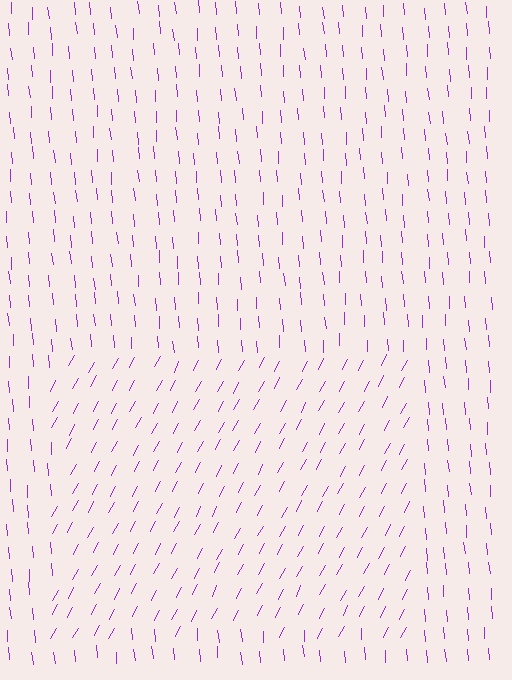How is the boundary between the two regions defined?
The boundary is defined purely by a change in line orientation (approximately 32 degrees difference). All lines are the same color and thickness.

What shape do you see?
I see a rectangle.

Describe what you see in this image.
The image is filled with small purple line segments. A rectangle region in the image has lines oriented differently from the surrounding lines, creating a visible texture boundary.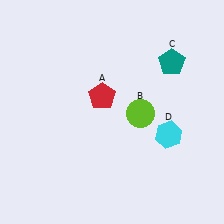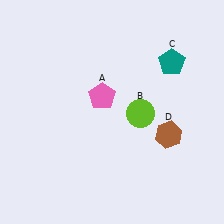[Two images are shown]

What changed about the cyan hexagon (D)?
In Image 1, D is cyan. In Image 2, it changed to brown.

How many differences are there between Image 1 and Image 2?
There are 2 differences between the two images.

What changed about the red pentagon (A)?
In Image 1, A is red. In Image 2, it changed to pink.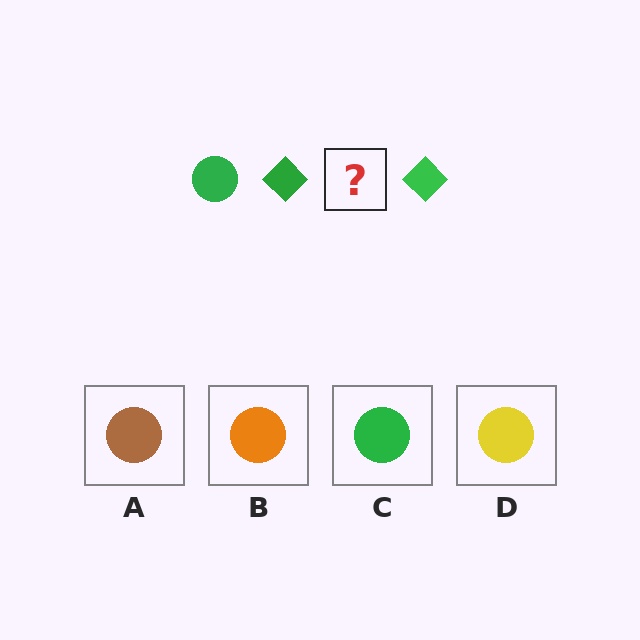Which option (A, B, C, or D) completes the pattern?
C.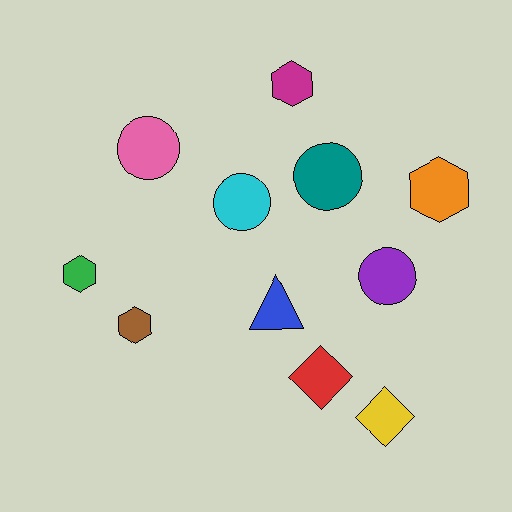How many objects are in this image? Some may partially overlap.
There are 11 objects.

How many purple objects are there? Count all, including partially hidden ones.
There is 1 purple object.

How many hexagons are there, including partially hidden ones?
There are 4 hexagons.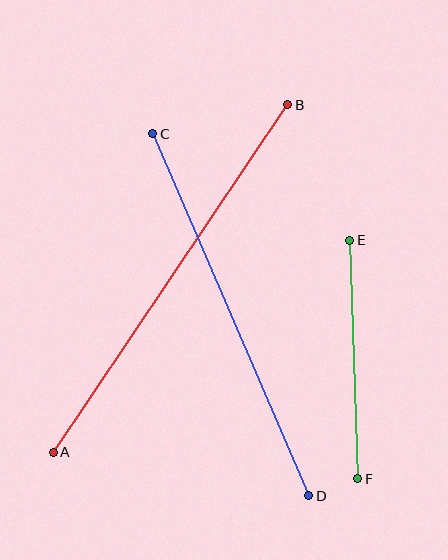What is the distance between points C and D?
The distance is approximately 394 pixels.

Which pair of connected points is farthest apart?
Points A and B are farthest apart.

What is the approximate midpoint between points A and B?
The midpoint is at approximately (171, 279) pixels.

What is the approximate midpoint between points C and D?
The midpoint is at approximately (231, 315) pixels.